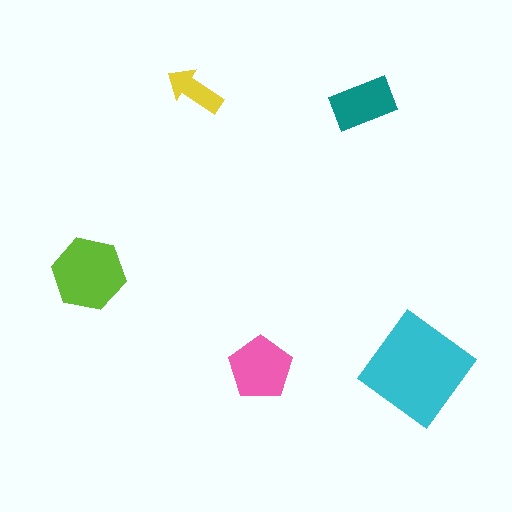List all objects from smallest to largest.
The yellow arrow, the teal rectangle, the pink pentagon, the lime hexagon, the cyan diamond.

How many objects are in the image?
There are 5 objects in the image.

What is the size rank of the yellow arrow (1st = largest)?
5th.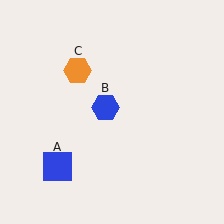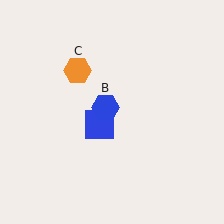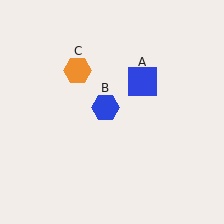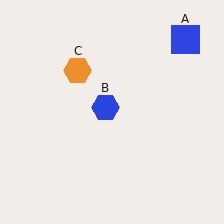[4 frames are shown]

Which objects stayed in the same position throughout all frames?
Blue hexagon (object B) and orange hexagon (object C) remained stationary.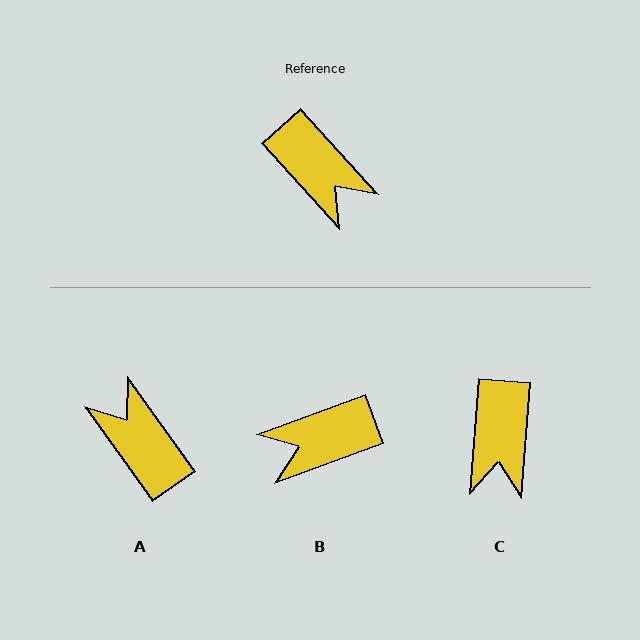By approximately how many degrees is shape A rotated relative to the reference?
Approximately 173 degrees counter-clockwise.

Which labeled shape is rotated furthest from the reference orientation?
A, about 173 degrees away.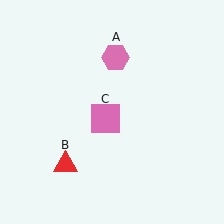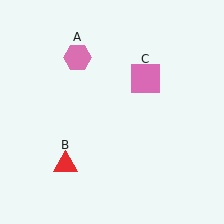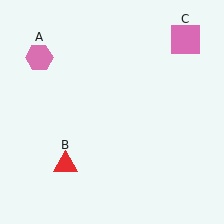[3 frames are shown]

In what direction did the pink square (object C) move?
The pink square (object C) moved up and to the right.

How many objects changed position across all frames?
2 objects changed position: pink hexagon (object A), pink square (object C).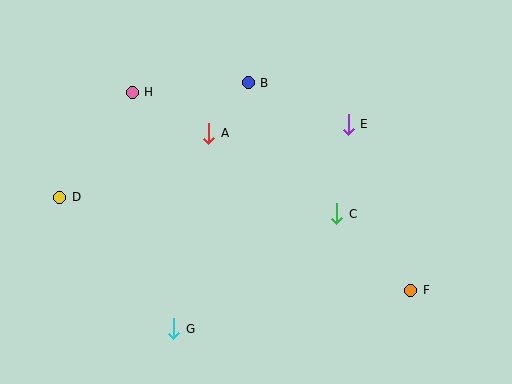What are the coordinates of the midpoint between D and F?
The midpoint between D and F is at (235, 244).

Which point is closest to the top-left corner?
Point H is closest to the top-left corner.